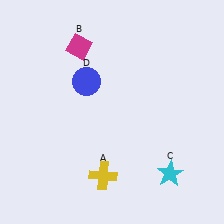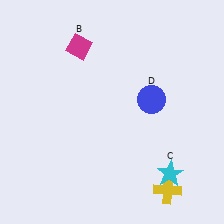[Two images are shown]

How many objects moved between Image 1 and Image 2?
2 objects moved between the two images.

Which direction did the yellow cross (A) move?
The yellow cross (A) moved right.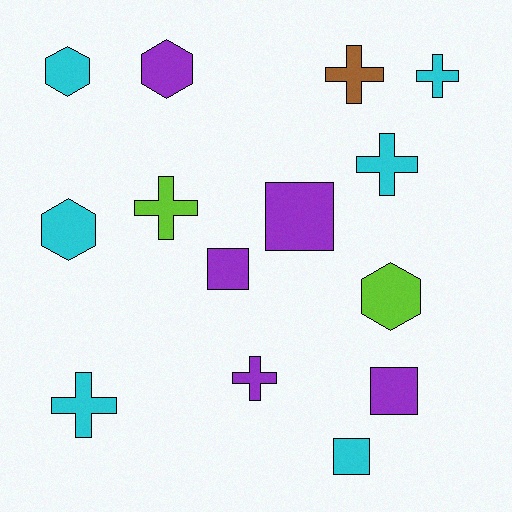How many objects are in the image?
There are 14 objects.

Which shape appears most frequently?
Cross, with 6 objects.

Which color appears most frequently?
Cyan, with 6 objects.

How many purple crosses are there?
There is 1 purple cross.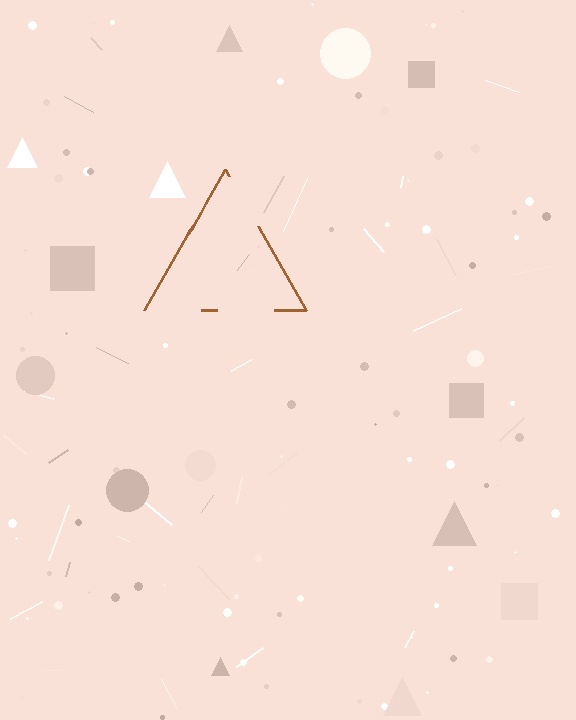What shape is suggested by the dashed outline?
The dashed outline suggests a triangle.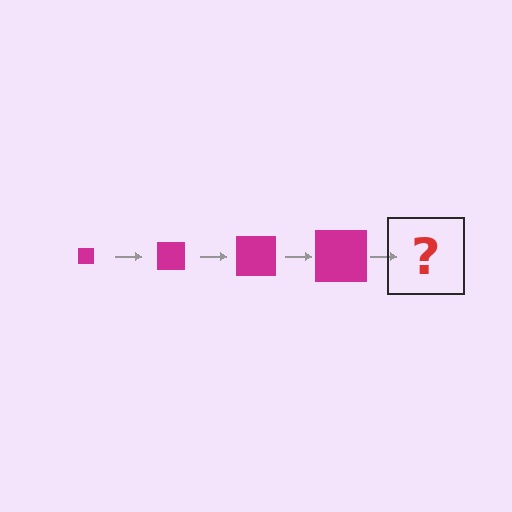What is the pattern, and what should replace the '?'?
The pattern is that the square gets progressively larger each step. The '?' should be a magenta square, larger than the previous one.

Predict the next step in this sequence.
The next step is a magenta square, larger than the previous one.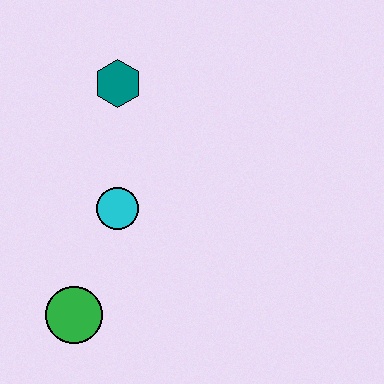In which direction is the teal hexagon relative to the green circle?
The teal hexagon is above the green circle.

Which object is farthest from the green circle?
The teal hexagon is farthest from the green circle.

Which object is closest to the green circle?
The cyan circle is closest to the green circle.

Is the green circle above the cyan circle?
No